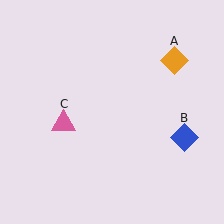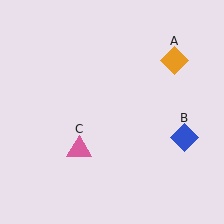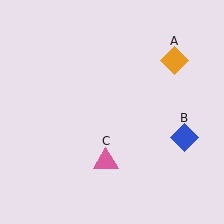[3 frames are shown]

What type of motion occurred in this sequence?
The pink triangle (object C) rotated counterclockwise around the center of the scene.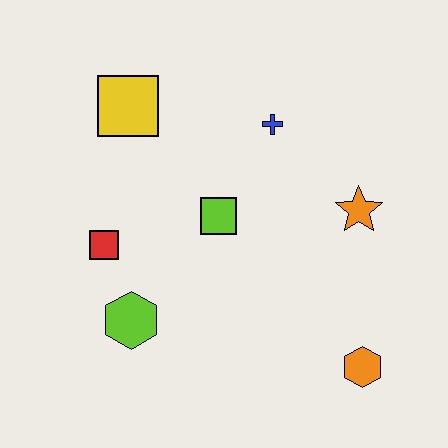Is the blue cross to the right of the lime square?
Yes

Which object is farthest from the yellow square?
The orange hexagon is farthest from the yellow square.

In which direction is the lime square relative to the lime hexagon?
The lime square is above the lime hexagon.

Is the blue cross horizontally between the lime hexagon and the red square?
No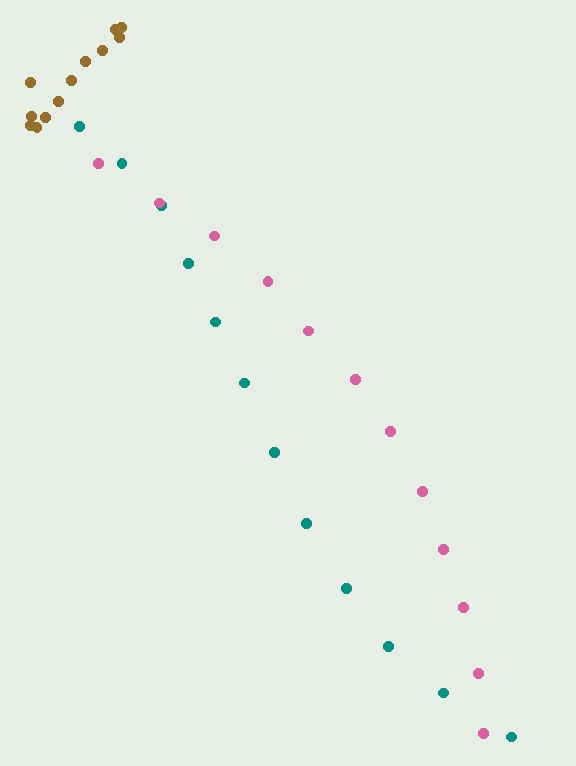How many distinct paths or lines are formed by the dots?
There are 3 distinct paths.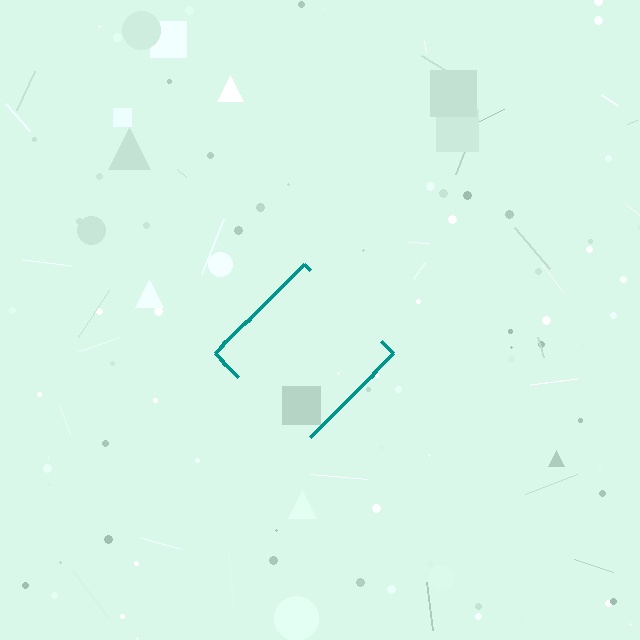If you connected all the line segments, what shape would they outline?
They would outline a diamond.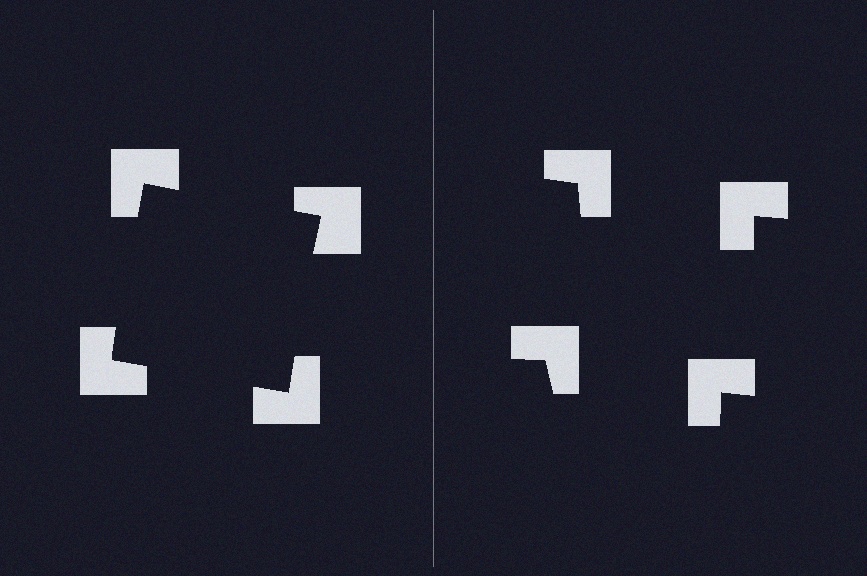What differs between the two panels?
The notched squares are positioned identically on both sides; only the wedge orientations differ. On the left they align to a square; on the right they are misaligned.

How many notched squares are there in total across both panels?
8 — 4 on each side.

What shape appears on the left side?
An illusory square.